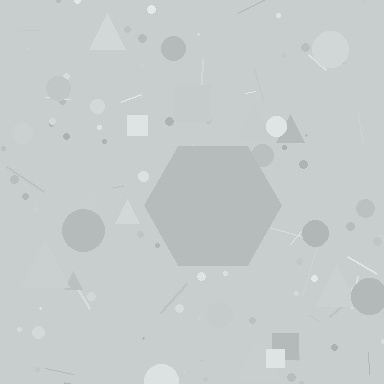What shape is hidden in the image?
A hexagon is hidden in the image.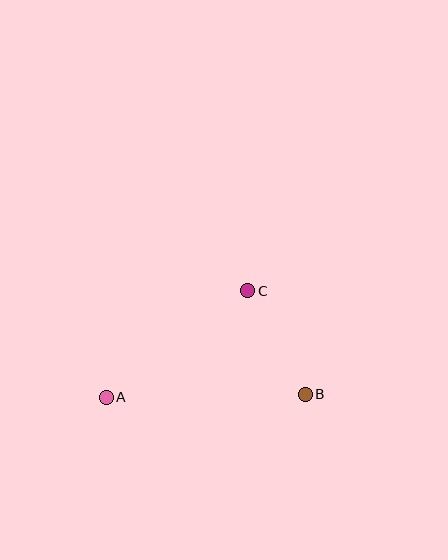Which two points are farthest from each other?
Points A and B are farthest from each other.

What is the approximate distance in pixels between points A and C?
The distance between A and C is approximately 177 pixels.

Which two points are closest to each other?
Points B and C are closest to each other.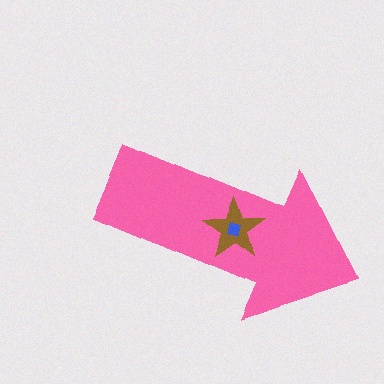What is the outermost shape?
The pink arrow.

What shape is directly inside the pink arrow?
The brown star.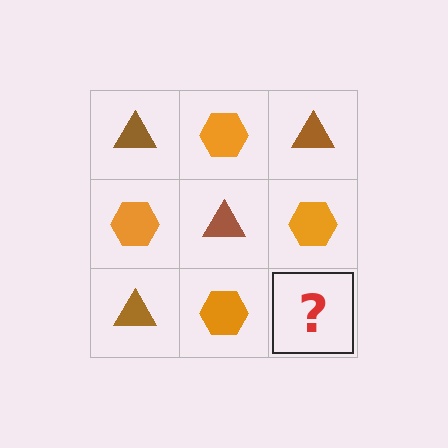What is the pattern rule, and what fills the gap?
The rule is that it alternates brown triangle and orange hexagon in a checkerboard pattern. The gap should be filled with a brown triangle.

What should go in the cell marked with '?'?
The missing cell should contain a brown triangle.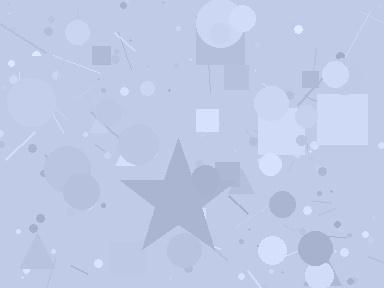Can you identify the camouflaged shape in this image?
The camouflaged shape is a star.